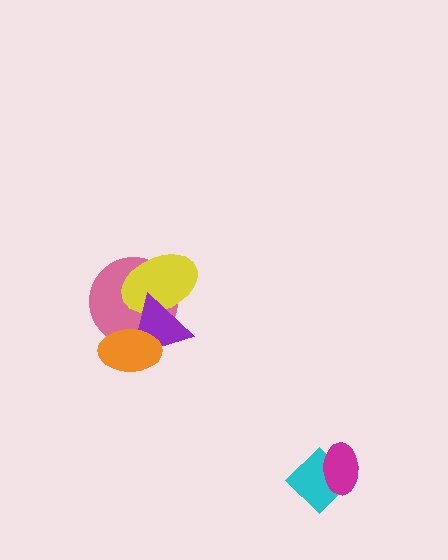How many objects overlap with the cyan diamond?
1 object overlaps with the cyan diamond.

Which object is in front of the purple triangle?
The orange ellipse is in front of the purple triangle.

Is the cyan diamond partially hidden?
Yes, it is partially covered by another shape.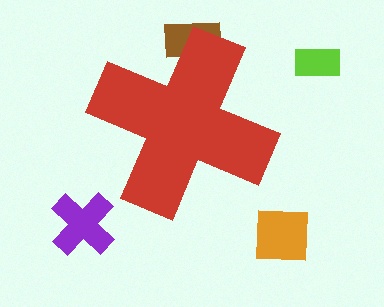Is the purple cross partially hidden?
No, the purple cross is fully visible.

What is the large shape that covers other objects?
A red cross.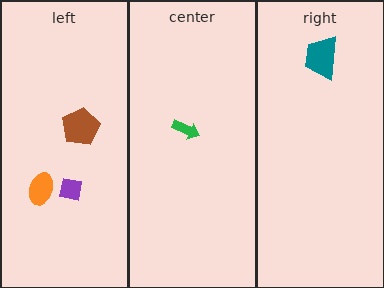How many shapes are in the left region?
3.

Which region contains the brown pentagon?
The left region.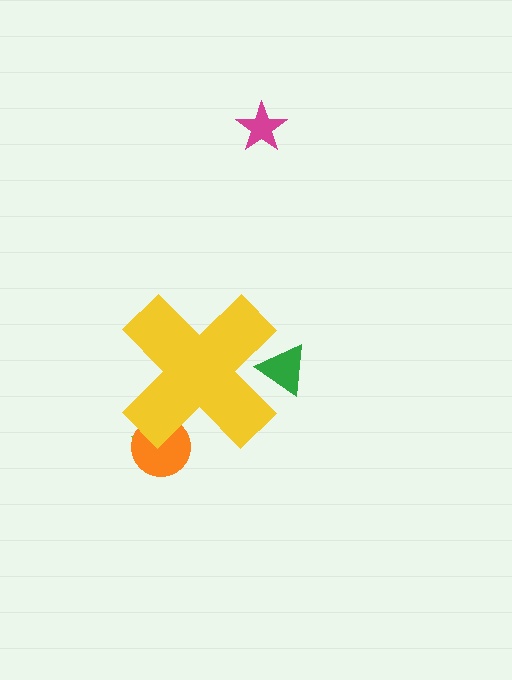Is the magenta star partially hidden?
No, the magenta star is fully visible.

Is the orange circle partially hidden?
Yes, the orange circle is partially hidden behind the yellow cross.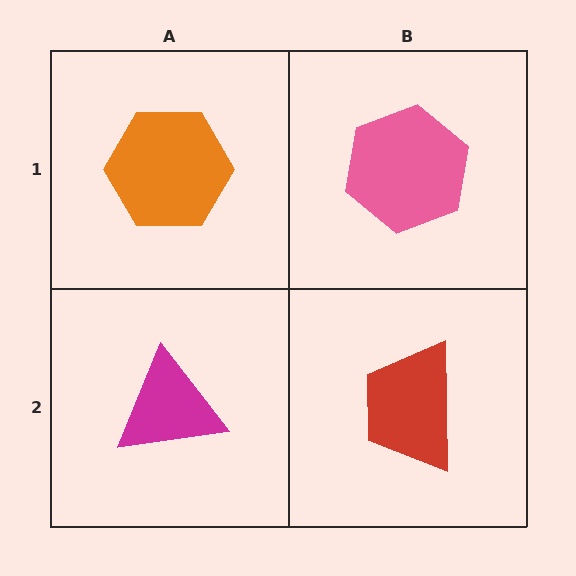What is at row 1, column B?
A pink hexagon.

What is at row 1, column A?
An orange hexagon.